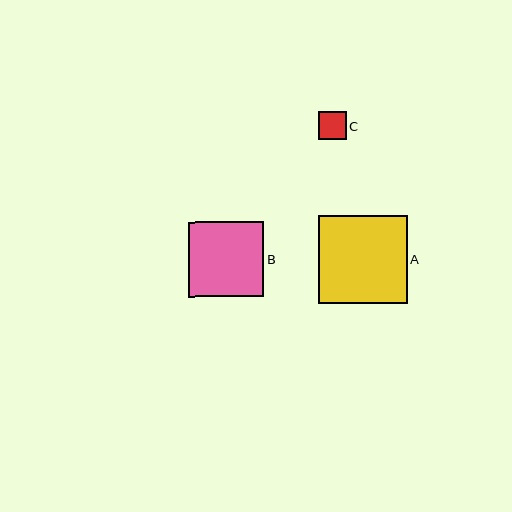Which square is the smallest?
Square C is the smallest with a size of approximately 27 pixels.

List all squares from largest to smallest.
From largest to smallest: A, B, C.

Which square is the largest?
Square A is the largest with a size of approximately 89 pixels.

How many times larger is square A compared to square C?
Square A is approximately 3.2 times the size of square C.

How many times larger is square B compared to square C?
Square B is approximately 2.8 times the size of square C.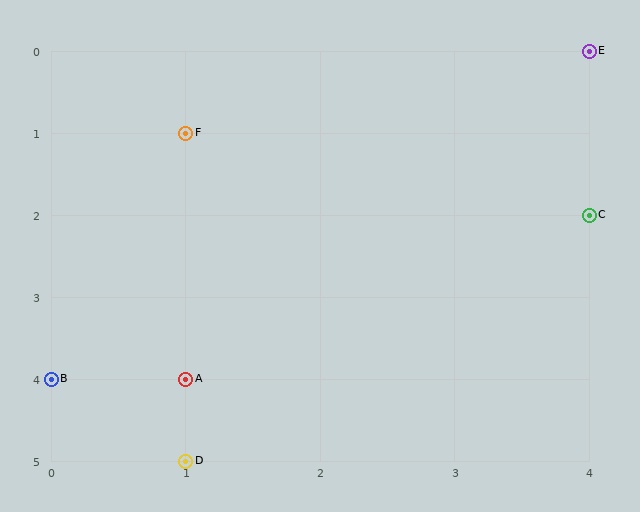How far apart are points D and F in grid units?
Points D and F are 4 rows apart.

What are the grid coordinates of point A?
Point A is at grid coordinates (1, 4).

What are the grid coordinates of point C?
Point C is at grid coordinates (4, 2).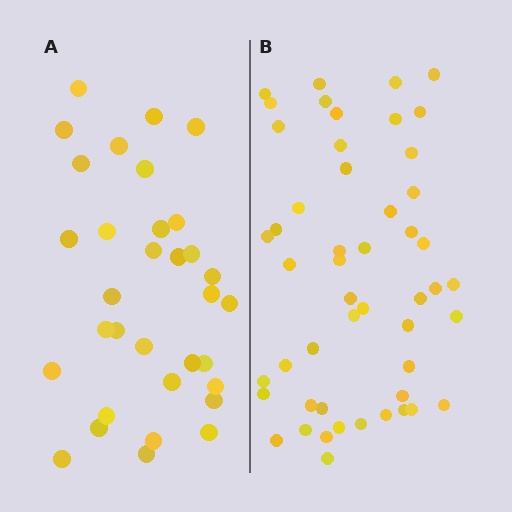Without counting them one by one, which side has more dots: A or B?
Region B (the right region) has more dots.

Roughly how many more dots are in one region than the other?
Region B has approximately 15 more dots than region A.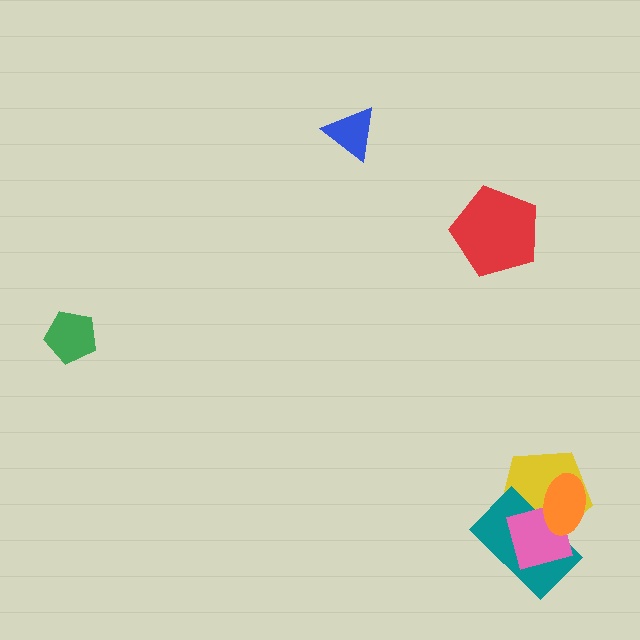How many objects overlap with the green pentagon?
0 objects overlap with the green pentagon.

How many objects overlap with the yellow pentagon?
3 objects overlap with the yellow pentagon.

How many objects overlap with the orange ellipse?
3 objects overlap with the orange ellipse.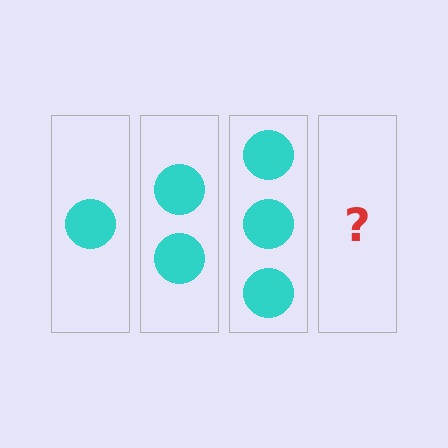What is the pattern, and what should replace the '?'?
The pattern is that each step adds one more circle. The '?' should be 4 circles.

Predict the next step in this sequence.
The next step is 4 circles.